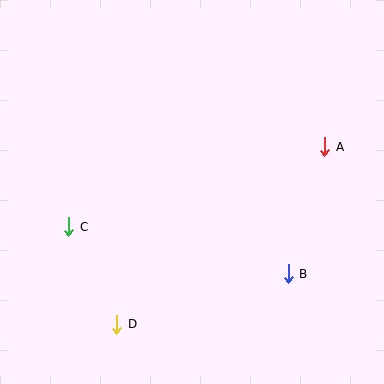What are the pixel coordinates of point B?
Point B is at (288, 274).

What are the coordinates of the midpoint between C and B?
The midpoint between C and B is at (178, 250).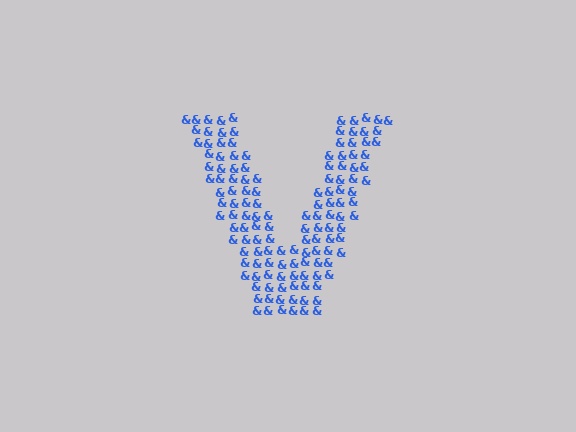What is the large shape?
The large shape is the letter V.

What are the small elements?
The small elements are ampersands.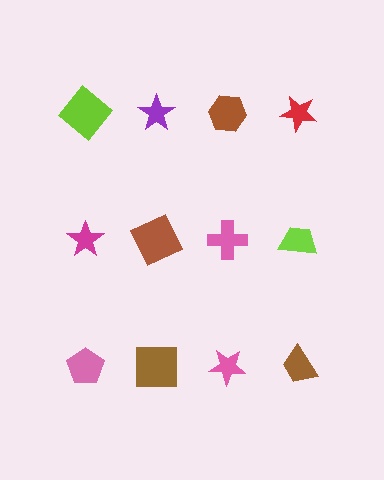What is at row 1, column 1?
A lime diamond.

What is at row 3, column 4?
A brown trapezoid.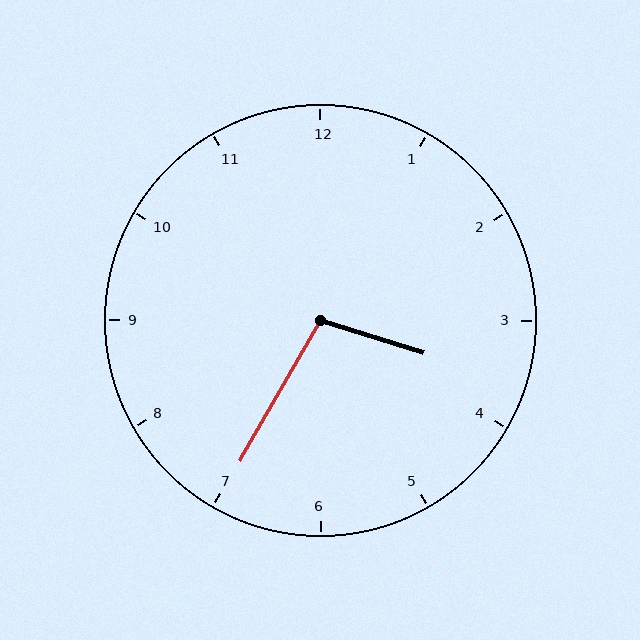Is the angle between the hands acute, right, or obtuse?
It is obtuse.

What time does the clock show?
3:35.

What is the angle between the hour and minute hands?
Approximately 102 degrees.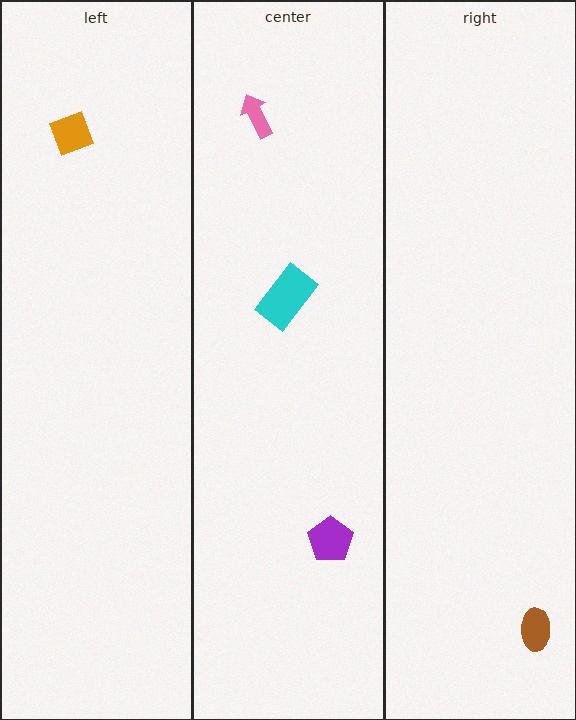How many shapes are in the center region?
3.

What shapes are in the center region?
The pink arrow, the purple pentagon, the cyan rectangle.